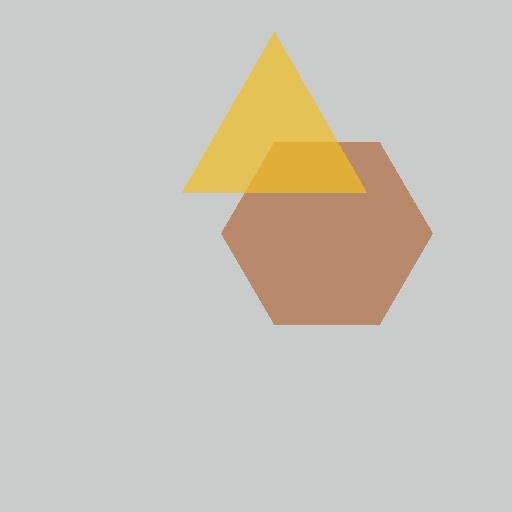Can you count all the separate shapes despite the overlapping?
Yes, there are 2 separate shapes.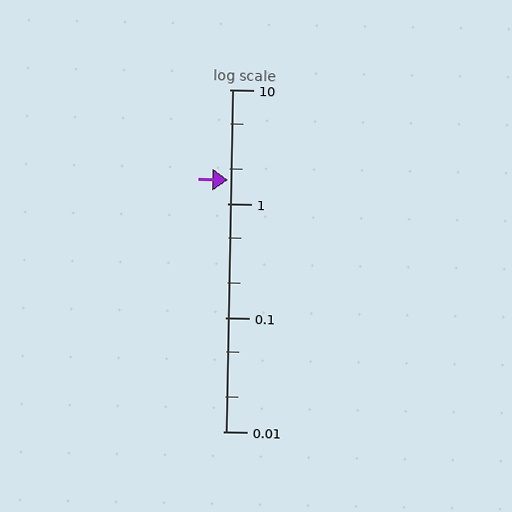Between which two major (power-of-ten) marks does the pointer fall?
The pointer is between 1 and 10.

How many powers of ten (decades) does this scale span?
The scale spans 3 decades, from 0.01 to 10.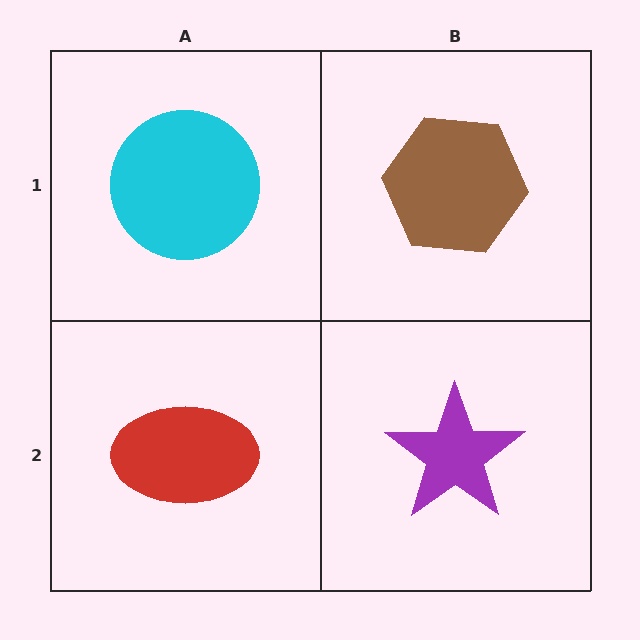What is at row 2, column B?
A purple star.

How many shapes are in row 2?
2 shapes.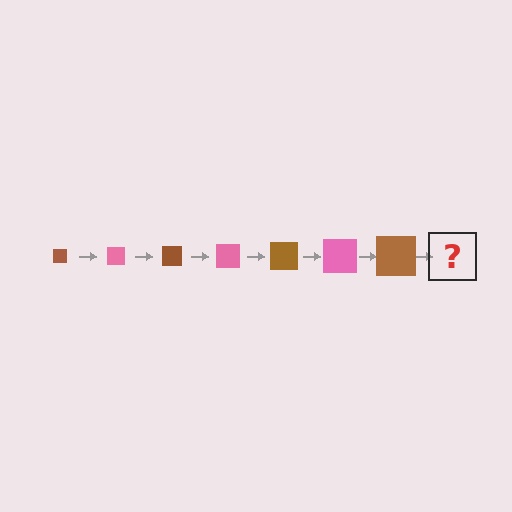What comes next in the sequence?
The next element should be a pink square, larger than the previous one.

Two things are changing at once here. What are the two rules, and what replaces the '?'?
The two rules are that the square grows larger each step and the color cycles through brown and pink. The '?' should be a pink square, larger than the previous one.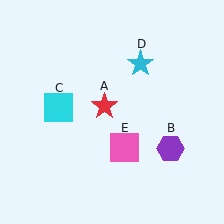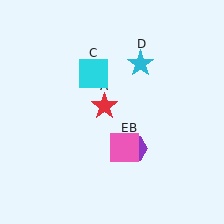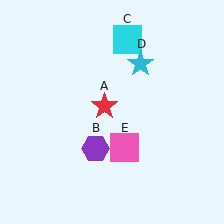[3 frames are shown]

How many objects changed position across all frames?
2 objects changed position: purple hexagon (object B), cyan square (object C).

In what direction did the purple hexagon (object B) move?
The purple hexagon (object B) moved left.